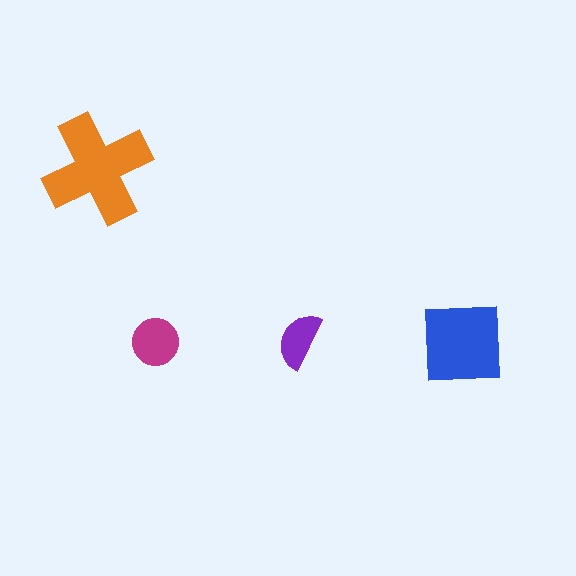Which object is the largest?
The orange cross.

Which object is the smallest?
The purple semicircle.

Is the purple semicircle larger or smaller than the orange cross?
Smaller.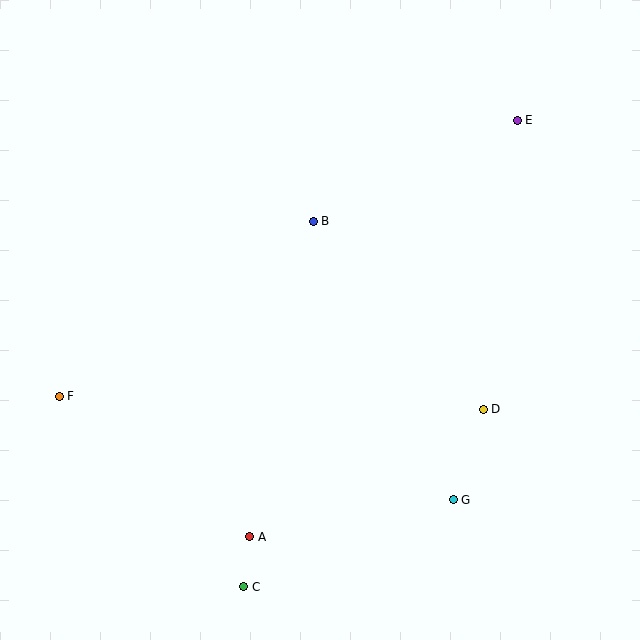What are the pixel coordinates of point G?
Point G is at (453, 500).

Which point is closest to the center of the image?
Point B at (313, 221) is closest to the center.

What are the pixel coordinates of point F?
Point F is at (59, 396).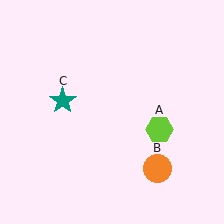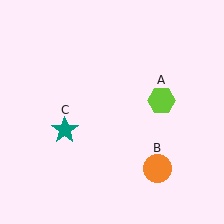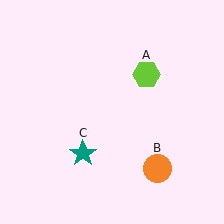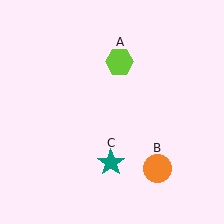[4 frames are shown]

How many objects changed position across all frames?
2 objects changed position: lime hexagon (object A), teal star (object C).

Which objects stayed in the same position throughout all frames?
Orange circle (object B) remained stationary.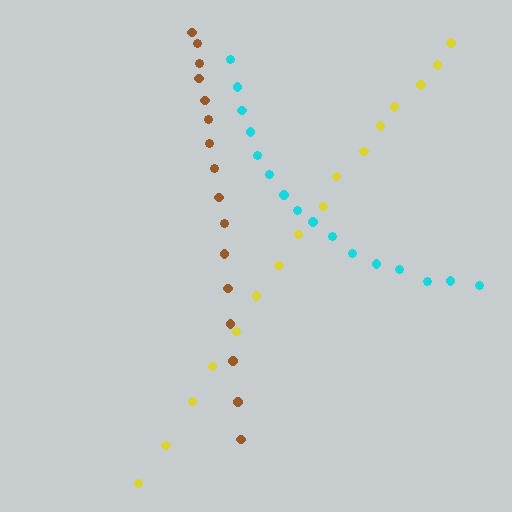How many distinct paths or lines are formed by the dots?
There are 3 distinct paths.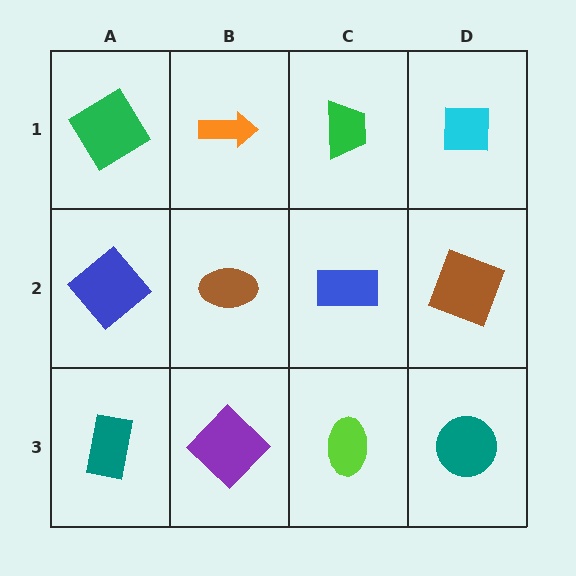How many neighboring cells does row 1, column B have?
3.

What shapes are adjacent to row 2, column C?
A green trapezoid (row 1, column C), a lime ellipse (row 3, column C), a brown ellipse (row 2, column B), a brown square (row 2, column D).